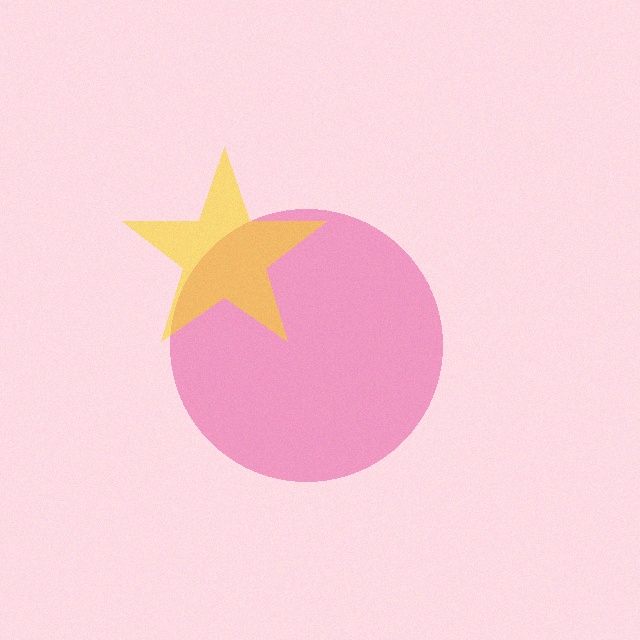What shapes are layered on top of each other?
The layered shapes are: a pink circle, a yellow star.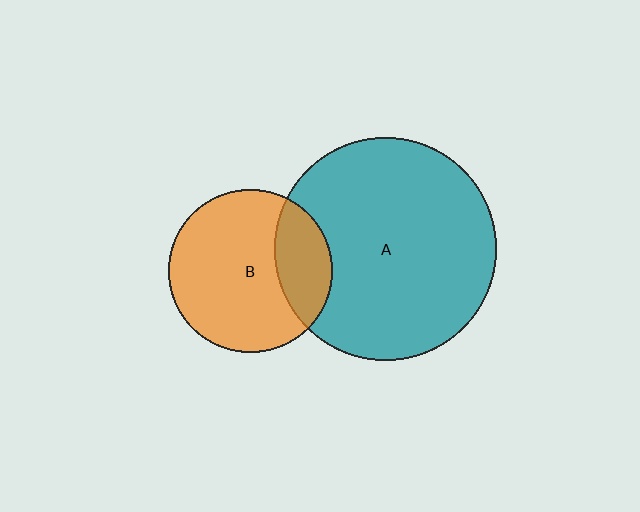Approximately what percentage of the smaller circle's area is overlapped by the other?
Approximately 25%.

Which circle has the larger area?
Circle A (teal).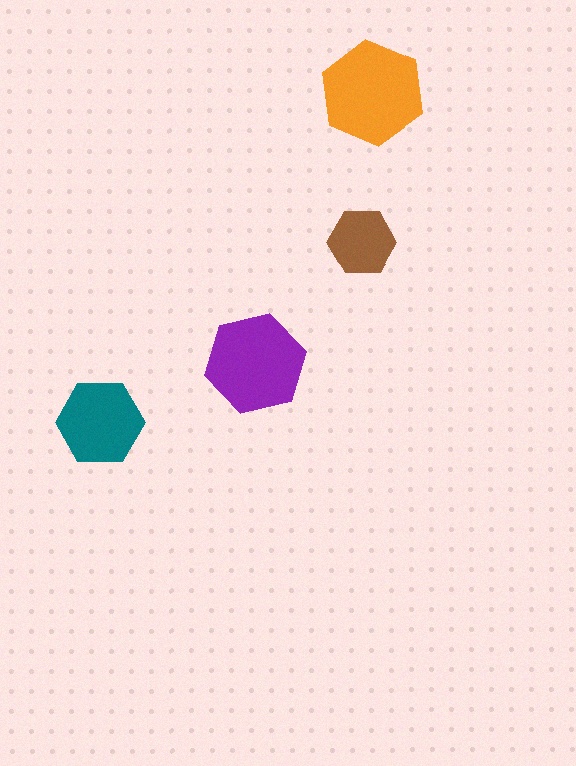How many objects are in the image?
There are 4 objects in the image.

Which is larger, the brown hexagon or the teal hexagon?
The teal one.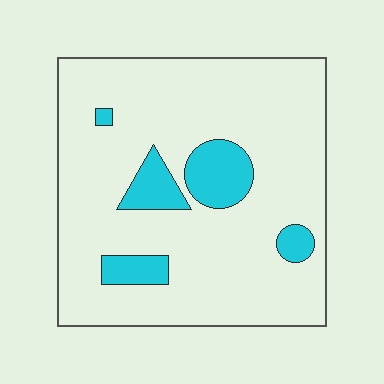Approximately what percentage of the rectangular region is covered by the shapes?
Approximately 15%.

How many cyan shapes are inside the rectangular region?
5.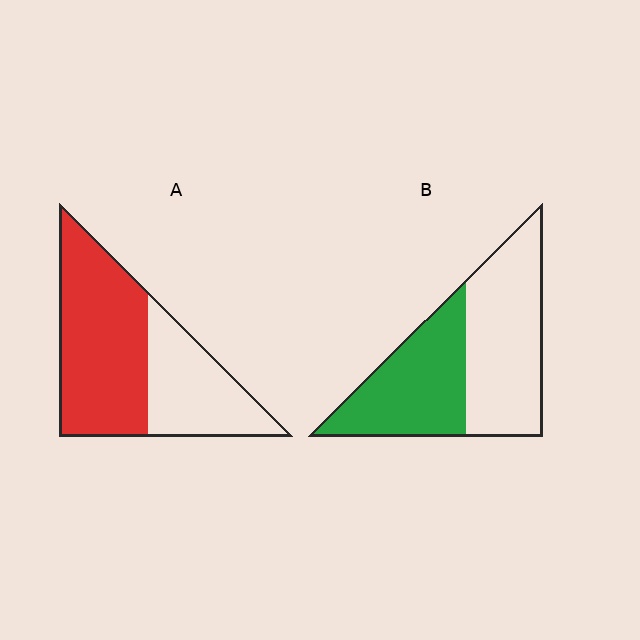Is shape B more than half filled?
No.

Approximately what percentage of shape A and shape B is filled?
A is approximately 60% and B is approximately 45%.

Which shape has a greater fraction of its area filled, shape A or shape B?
Shape A.